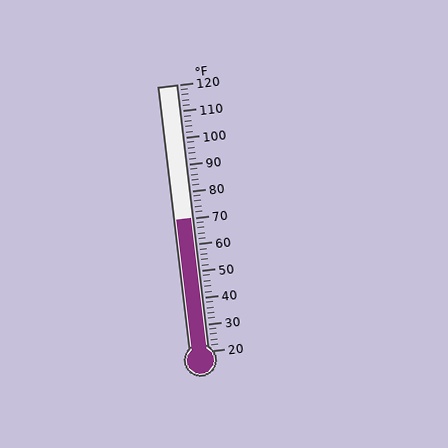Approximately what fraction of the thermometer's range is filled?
The thermometer is filled to approximately 50% of its range.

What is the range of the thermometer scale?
The thermometer scale ranges from 20°F to 120°F.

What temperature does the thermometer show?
The thermometer shows approximately 70°F.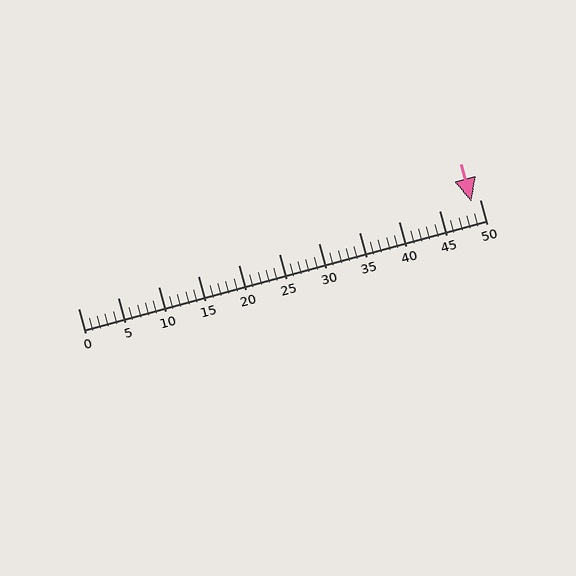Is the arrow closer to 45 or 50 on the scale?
The arrow is closer to 50.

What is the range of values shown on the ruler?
The ruler shows values from 0 to 50.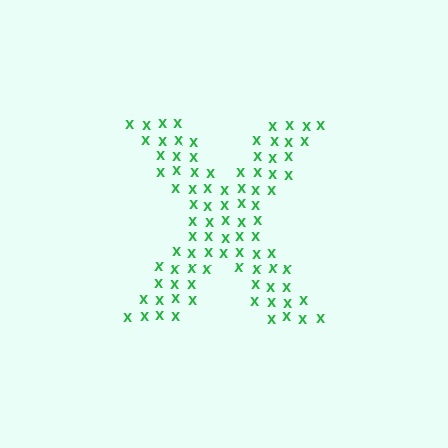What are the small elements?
The small elements are letter X's.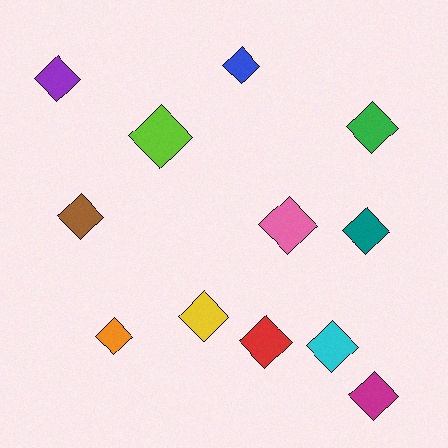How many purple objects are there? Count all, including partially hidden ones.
There is 1 purple object.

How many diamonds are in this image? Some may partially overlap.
There are 12 diamonds.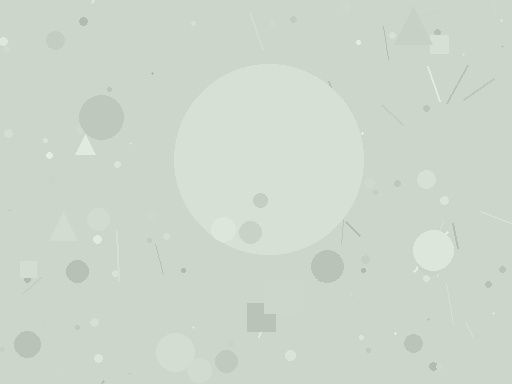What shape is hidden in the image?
A circle is hidden in the image.